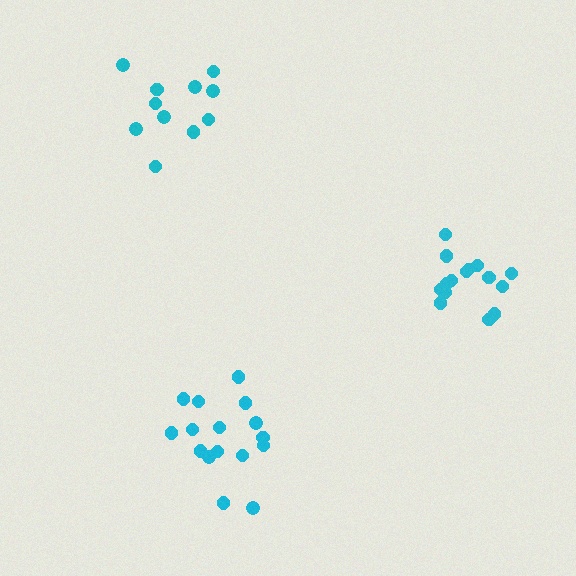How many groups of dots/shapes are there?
There are 3 groups.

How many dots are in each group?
Group 1: 11 dots, Group 2: 15 dots, Group 3: 16 dots (42 total).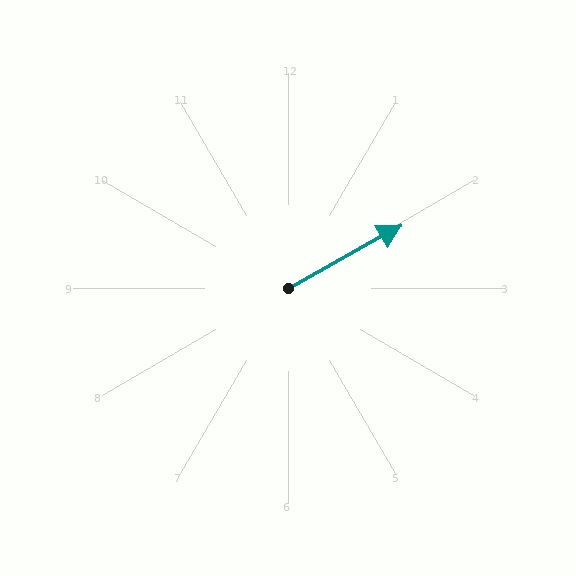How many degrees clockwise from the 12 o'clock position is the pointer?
Approximately 61 degrees.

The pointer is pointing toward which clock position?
Roughly 2 o'clock.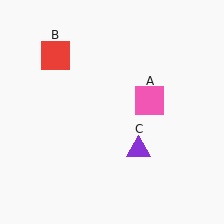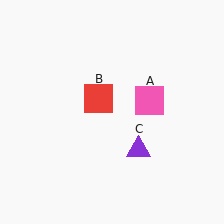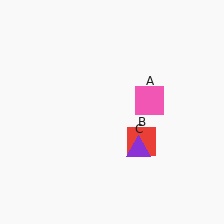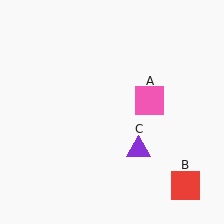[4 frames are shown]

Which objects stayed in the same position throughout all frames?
Pink square (object A) and purple triangle (object C) remained stationary.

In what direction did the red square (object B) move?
The red square (object B) moved down and to the right.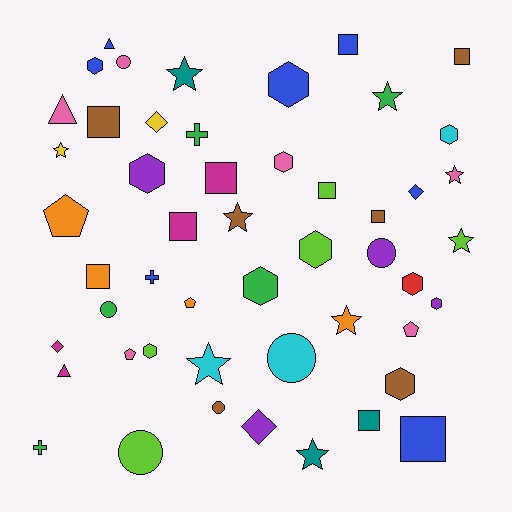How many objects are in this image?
There are 50 objects.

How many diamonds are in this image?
There are 4 diamonds.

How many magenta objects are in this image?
There are 4 magenta objects.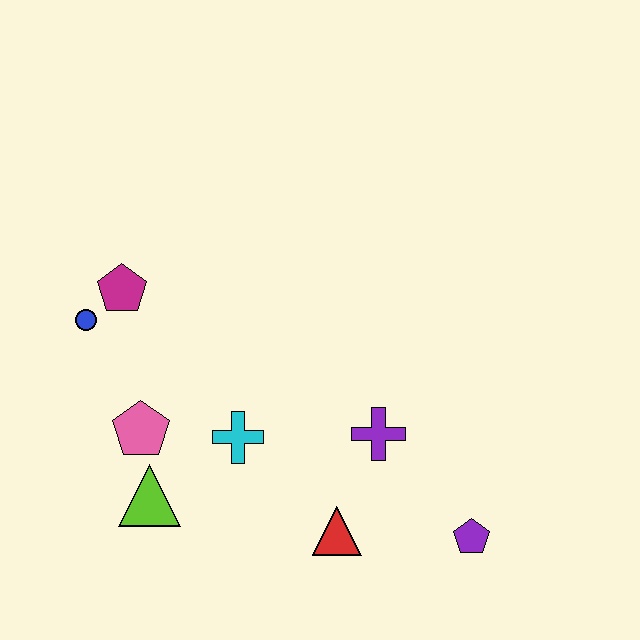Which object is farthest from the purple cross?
The blue circle is farthest from the purple cross.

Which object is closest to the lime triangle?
The pink pentagon is closest to the lime triangle.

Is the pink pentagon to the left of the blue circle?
No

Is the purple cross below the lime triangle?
No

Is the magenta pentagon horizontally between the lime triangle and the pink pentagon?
No